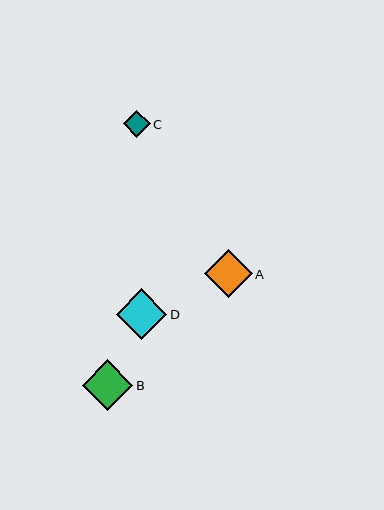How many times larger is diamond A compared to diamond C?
Diamond A is approximately 1.8 times the size of diamond C.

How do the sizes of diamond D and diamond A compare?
Diamond D and diamond A are approximately the same size.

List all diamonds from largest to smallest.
From largest to smallest: B, D, A, C.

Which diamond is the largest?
Diamond B is the largest with a size of approximately 51 pixels.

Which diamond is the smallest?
Diamond C is the smallest with a size of approximately 27 pixels.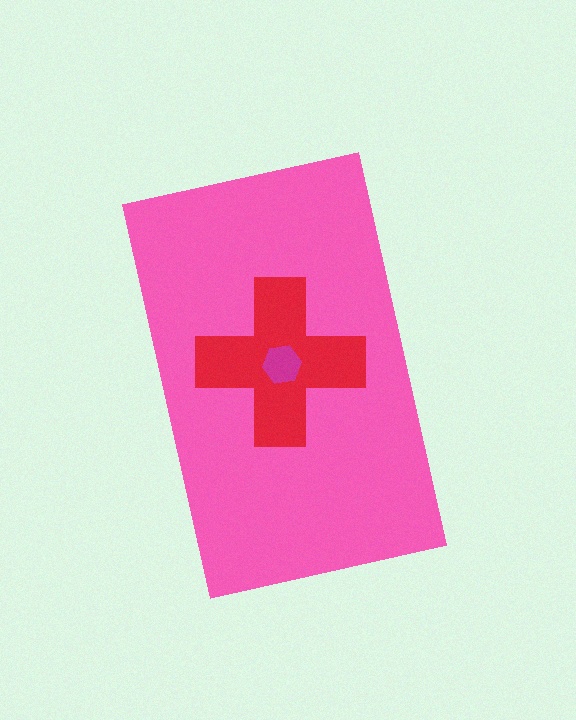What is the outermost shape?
The pink rectangle.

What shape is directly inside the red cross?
The magenta hexagon.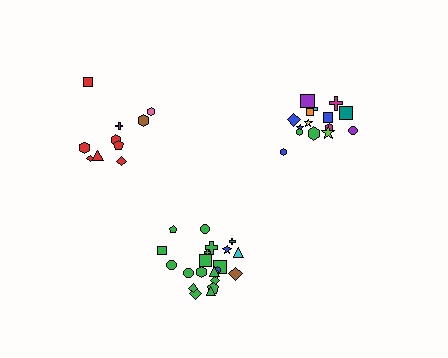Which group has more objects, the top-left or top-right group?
The top-right group.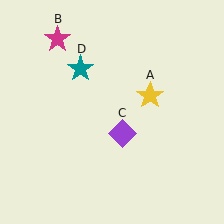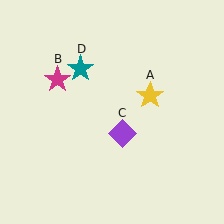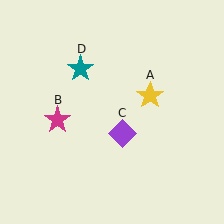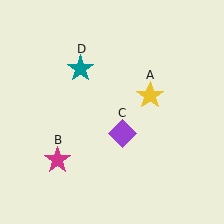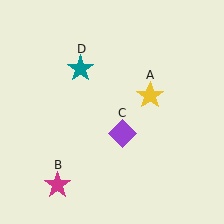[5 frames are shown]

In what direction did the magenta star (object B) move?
The magenta star (object B) moved down.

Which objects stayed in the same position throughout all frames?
Yellow star (object A) and purple diamond (object C) and teal star (object D) remained stationary.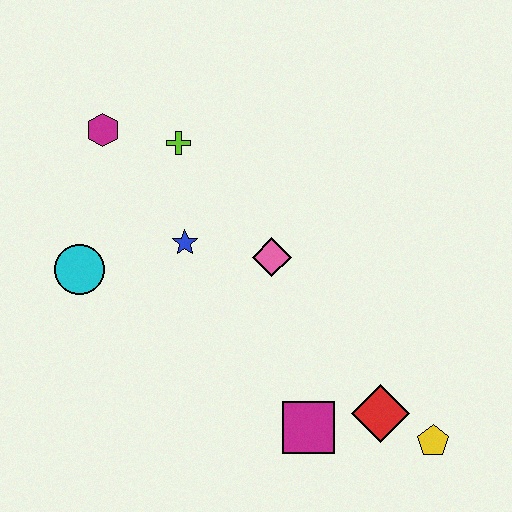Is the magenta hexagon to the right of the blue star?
No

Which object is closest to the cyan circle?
The blue star is closest to the cyan circle.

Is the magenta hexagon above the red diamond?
Yes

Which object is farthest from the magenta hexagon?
The yellow pentagon is farthest from the magenta hexagon.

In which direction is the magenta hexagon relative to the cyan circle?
The magenta hexagon is above the cyan circle.